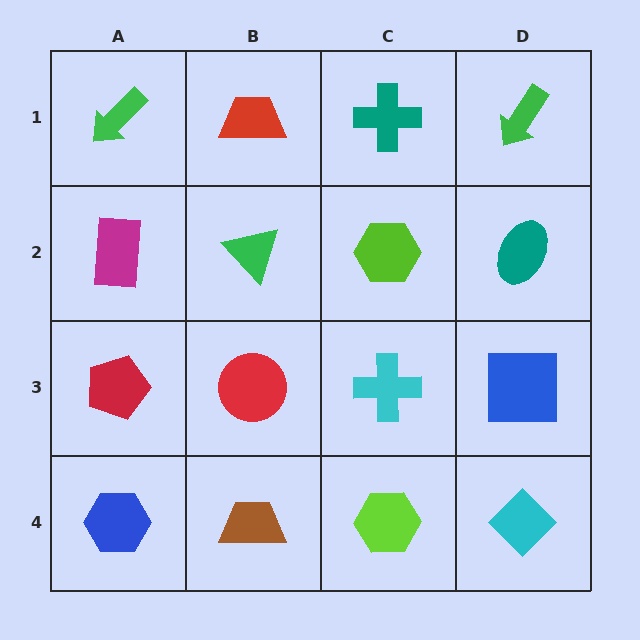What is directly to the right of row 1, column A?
A red trapezoid.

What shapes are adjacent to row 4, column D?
A blue square (row 3, column D), a lime hexagon (row 4, column C).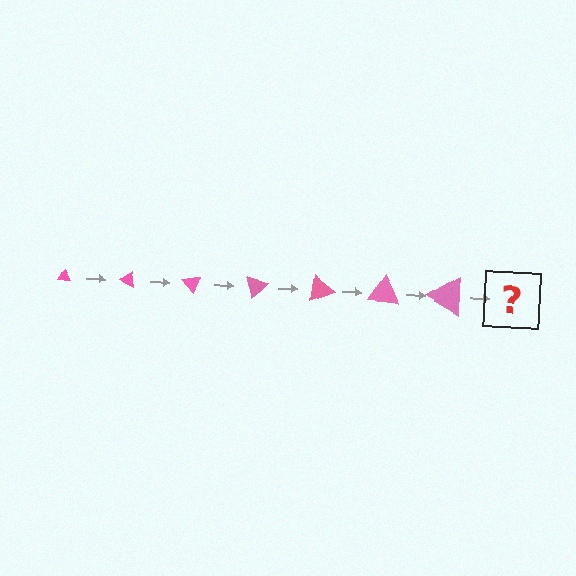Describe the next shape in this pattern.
It should be a triangle, larger than the previous one and rotated 175 degrees from the start.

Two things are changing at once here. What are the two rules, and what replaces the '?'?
The two rules are that the triangle grows larger each step and it rotates 25 degrees each step. The '?' should be a triangle, larger than the previous one and rotated 175 degrees from the start.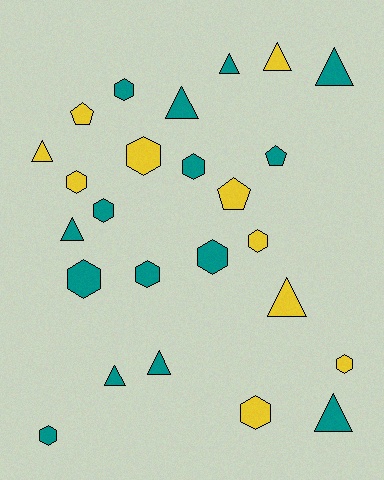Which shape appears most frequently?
Hexagon, with 12 objects.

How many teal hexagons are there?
There are 7 teal hexagons.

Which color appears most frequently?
Teal, with 15 objects.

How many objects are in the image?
There are 25 objects.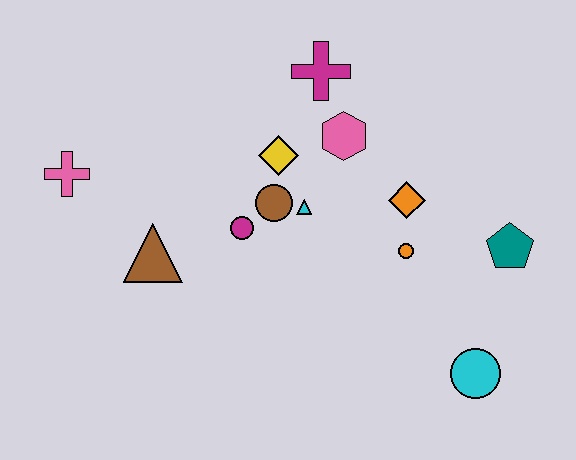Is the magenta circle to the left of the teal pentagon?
Yes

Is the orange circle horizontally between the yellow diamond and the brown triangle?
No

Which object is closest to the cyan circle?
The teal pentagon is closest to the cyan circle.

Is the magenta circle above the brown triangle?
Yes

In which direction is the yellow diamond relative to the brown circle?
The yellow diamond is above the brown circle.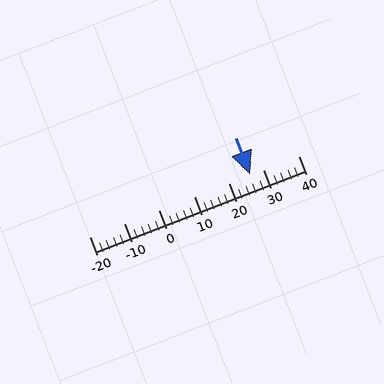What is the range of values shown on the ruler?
The ruler shows values from -20 to 40.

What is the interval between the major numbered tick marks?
The major tick marks are spaced 10 units apart.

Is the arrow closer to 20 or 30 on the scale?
The arrow is closer to 30.